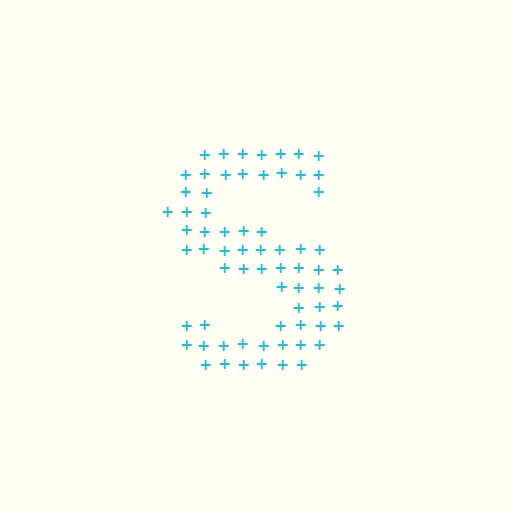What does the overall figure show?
The overall figure shows the letter S.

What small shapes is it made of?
It is made of small plus signs.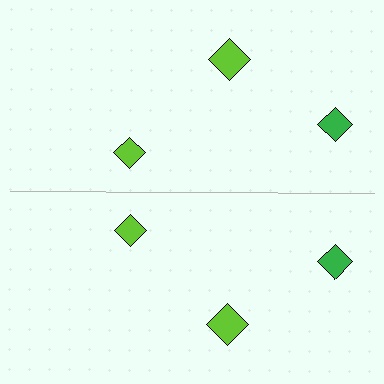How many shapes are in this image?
There are 6 shapes in this image.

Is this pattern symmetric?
Yes, this pattern has bilateral (reflection) symmetry.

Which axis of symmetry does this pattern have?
The pattern has a horizontal axis of symmetry running through the center of the image.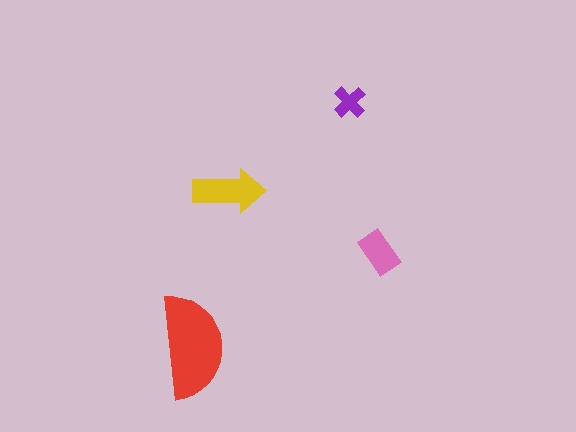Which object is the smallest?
The purple cross.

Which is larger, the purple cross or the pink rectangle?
The pink rectangle.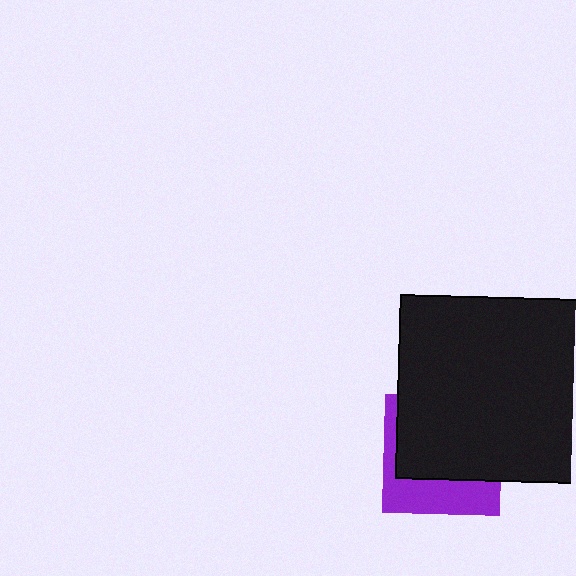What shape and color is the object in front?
The object in front is a black square.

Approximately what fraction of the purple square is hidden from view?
Roughly 64% of the purple square is hidden behind the black square.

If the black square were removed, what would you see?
You would see the complete purple square.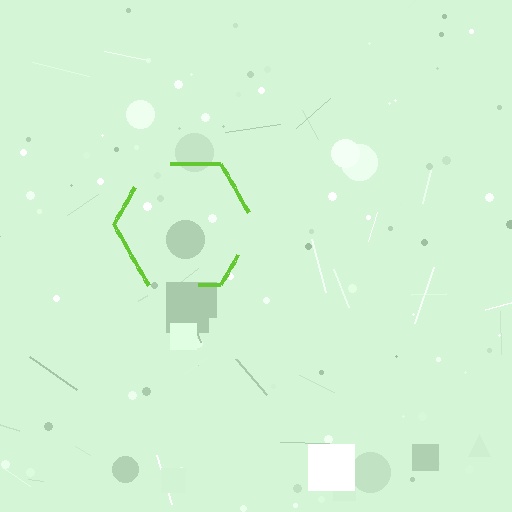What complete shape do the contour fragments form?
The contour fragments form a hexagon.